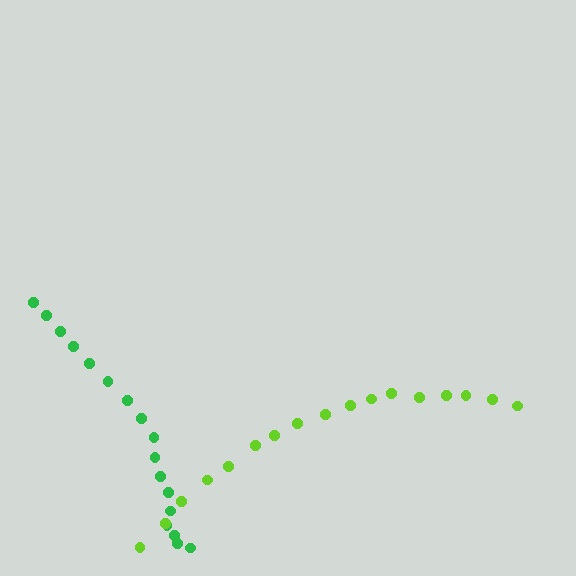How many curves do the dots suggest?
There are 2 distinct paths.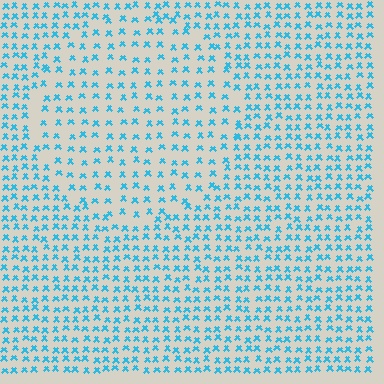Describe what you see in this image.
The image contains small cyan elements arranged at two different densities. A circle-shaped region is visible where the elements are less densely packed than the surrounding area.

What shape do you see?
I see a circle.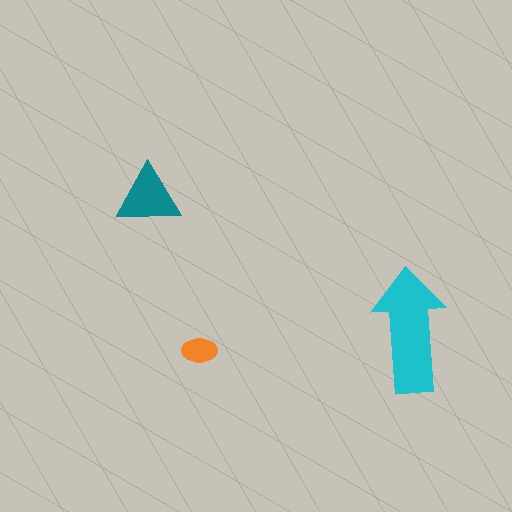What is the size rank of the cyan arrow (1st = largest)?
1st.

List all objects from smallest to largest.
The orange ellipse, the teal triangle, the cyan arrow.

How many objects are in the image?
There are 3 objects in the image.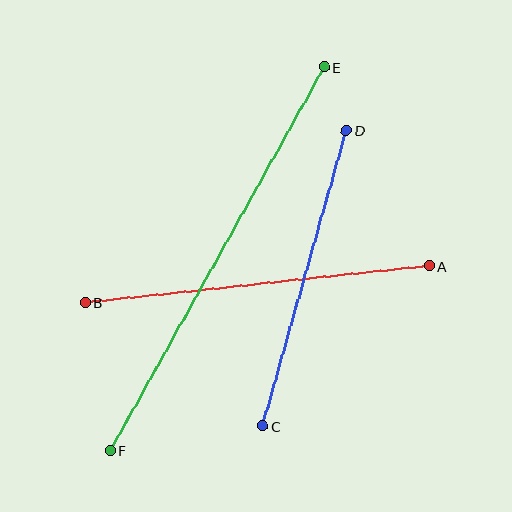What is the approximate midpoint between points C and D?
The midpoint is at approximately (305, 278) pixels.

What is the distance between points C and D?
The distance is approximately 307 pixels.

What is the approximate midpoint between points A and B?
The midpoint is at approximately (257, 284) pixels.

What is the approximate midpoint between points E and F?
The midpoint is at approximately (217, 259) pixels.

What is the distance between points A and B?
The distance is approximately 346 pixels.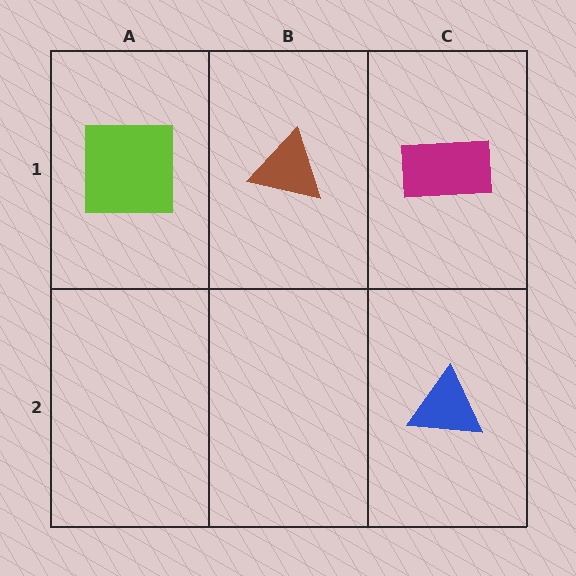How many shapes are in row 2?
1 shape.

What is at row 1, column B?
A brown triangle.